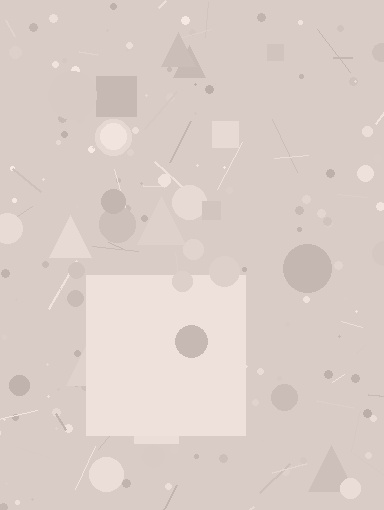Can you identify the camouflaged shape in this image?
The camouflaged shape is a square.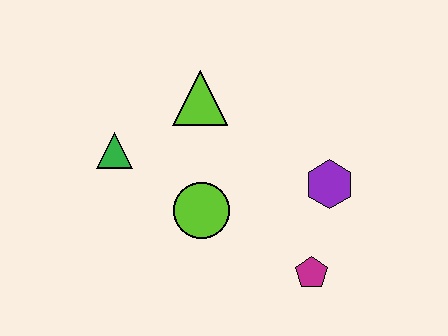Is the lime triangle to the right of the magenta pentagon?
No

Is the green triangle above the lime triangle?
No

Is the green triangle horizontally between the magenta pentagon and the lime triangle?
No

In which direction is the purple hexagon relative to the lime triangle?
The purple hexagon is to the right of the lime triangle.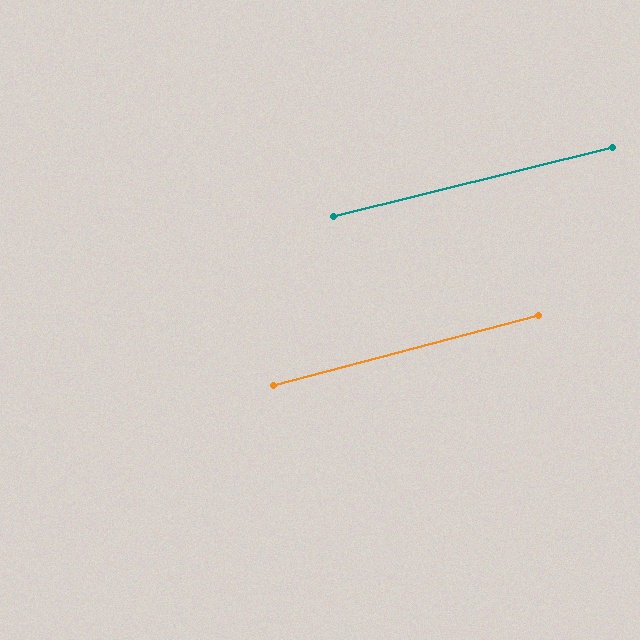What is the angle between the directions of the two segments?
Approximately 1 degree.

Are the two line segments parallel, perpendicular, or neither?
Parallel — their directions differ by only 1.0°.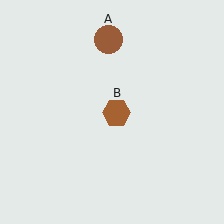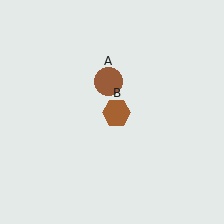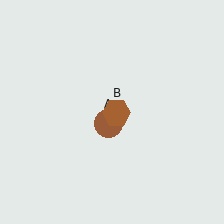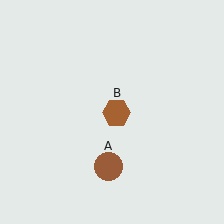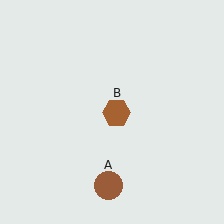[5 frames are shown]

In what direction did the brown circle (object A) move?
The brown circle (object A) moved down.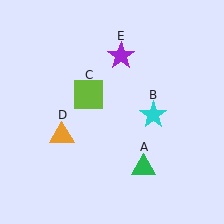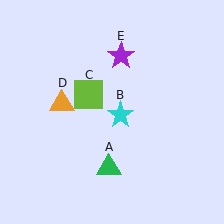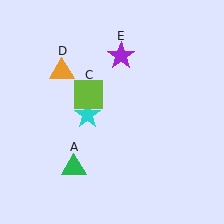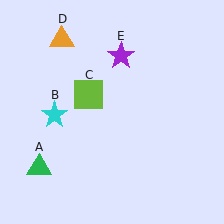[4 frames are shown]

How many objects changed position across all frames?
3 objects changed position: green triangle (object A), cyan star (object B), orange triangle (object D).